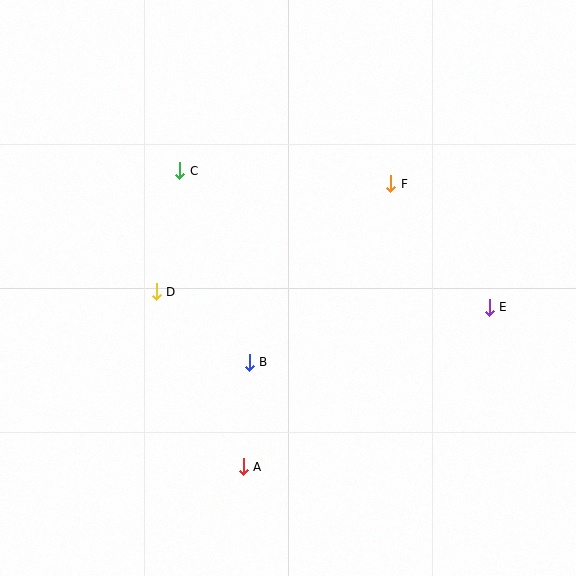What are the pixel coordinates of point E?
Point E is at (489, 307).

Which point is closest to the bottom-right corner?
Point E is closest to the bottom-right corner.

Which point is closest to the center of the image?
Point B at (249, 362) is closest to the center.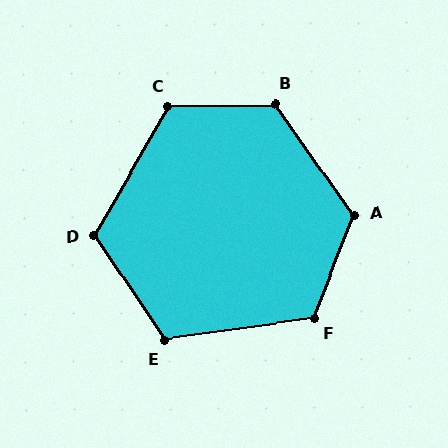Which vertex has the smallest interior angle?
E, at approximately 116 degrees.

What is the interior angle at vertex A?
Approximately 124 degrees (obtuse).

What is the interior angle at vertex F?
Approximately 119 degrees (obtuse).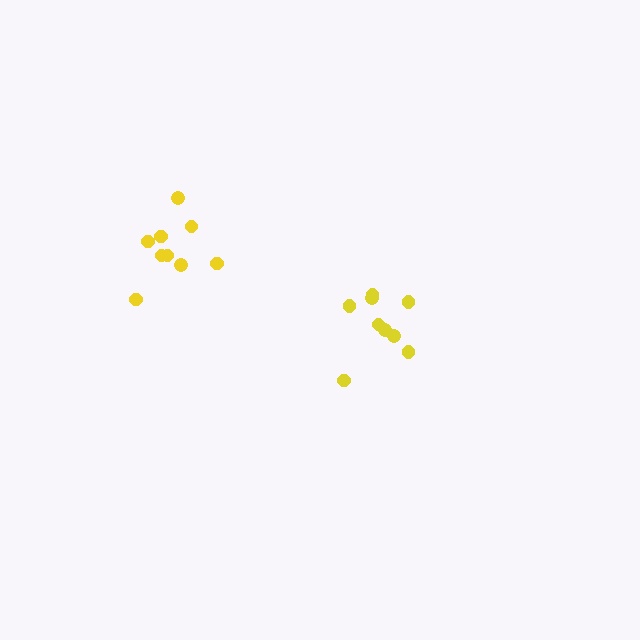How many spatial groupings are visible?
There are 2 spatial groupings.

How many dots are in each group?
Group 1: 9 dots, Group 2: 9 dots (18 total).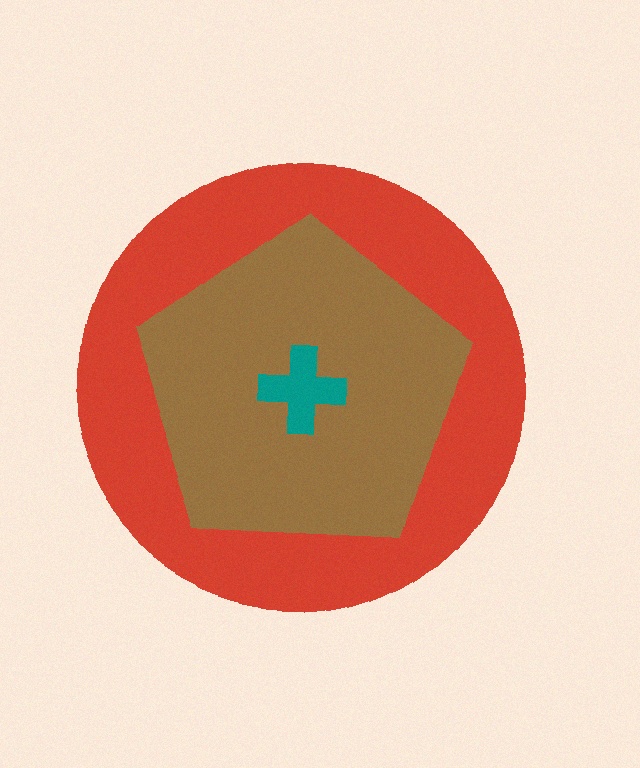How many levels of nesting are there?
3.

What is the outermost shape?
The red circle.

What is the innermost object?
The teal cross.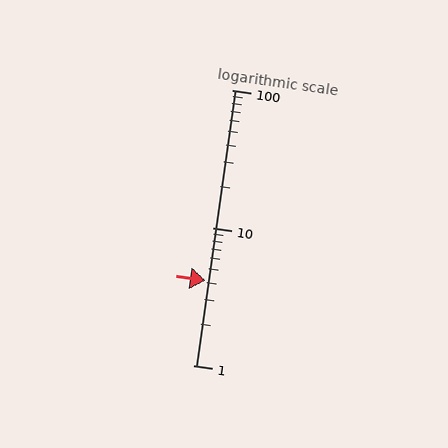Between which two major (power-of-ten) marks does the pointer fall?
The pointer is between 1 and 10.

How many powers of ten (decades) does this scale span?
The scale spans 2 decades, from 1 to 100.